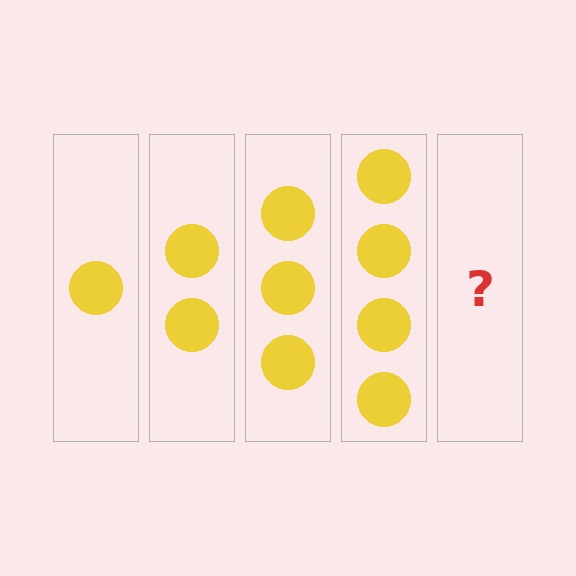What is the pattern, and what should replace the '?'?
The pattern is that each step adds one more circle. The '?' should be 5 circles.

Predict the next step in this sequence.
The next step is 5 circles.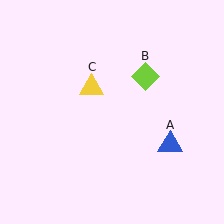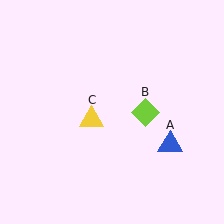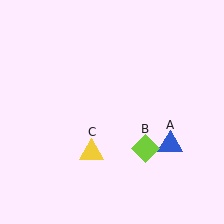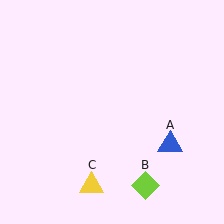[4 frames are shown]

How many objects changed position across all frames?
2 objects changed position: lime diamond (object B), yellow triangle (object C).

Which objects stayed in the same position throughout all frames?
Blue triangle (object A) remained stationary.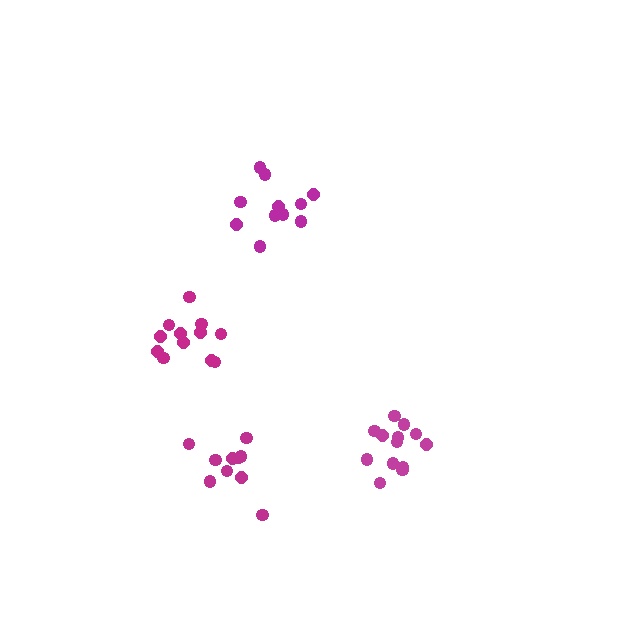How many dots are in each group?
Group 1: 10 dots, Group 2: 13 dots, Group 3: 11 dots, Group 4: 12 dots (46 total).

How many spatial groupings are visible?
There are 4 spatial groupings.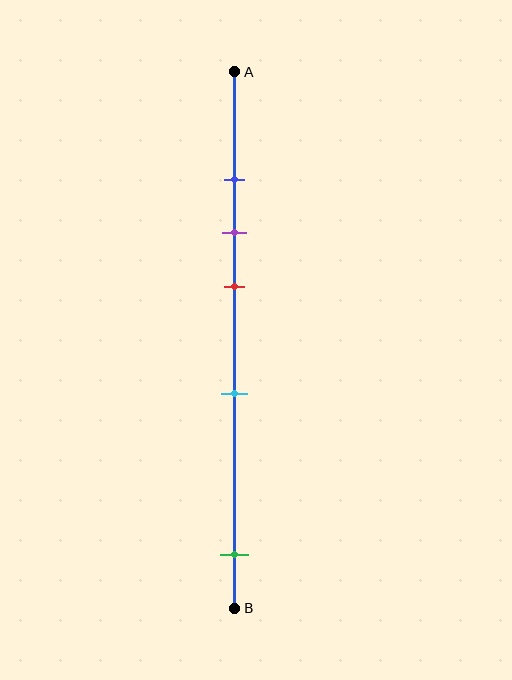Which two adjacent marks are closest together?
The blue and purple marks are the closest adjacent pair.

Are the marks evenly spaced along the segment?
No, the marks are not evenly spaced.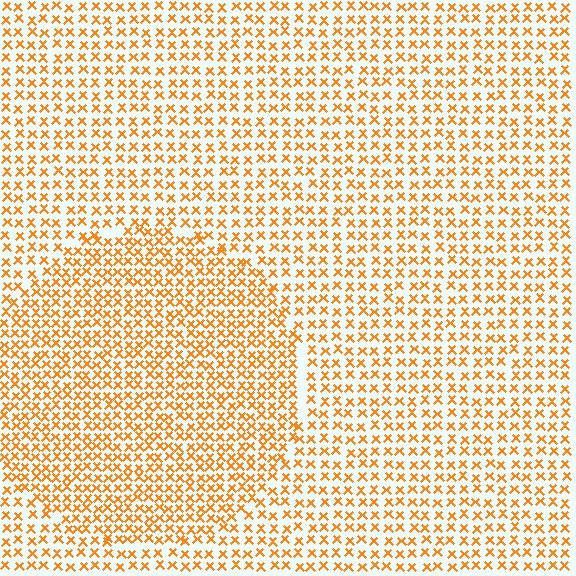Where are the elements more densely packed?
The elements are more densely packed inside the circle boundary.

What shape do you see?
I see a circle.